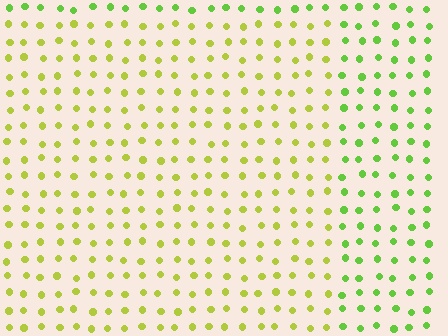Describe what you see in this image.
The image is filled with small lime elements in a uniform arrangement. A rectangle-shaped region is visible where the elements are tinted to a slightly different hue, forming a subtle color boundary.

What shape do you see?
I see a rectangle.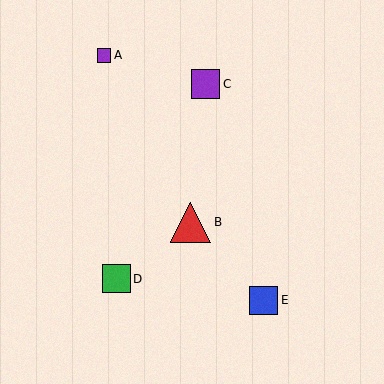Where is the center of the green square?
The center of the green square is at (116, 279).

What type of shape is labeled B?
Shape B is a red triangle.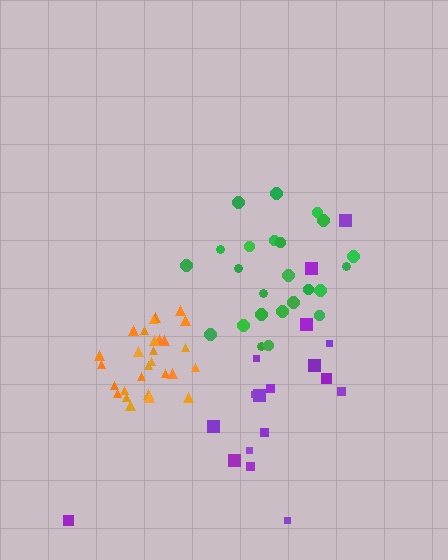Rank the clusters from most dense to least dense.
orange, green, purple.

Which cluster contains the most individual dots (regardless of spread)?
Orange (28).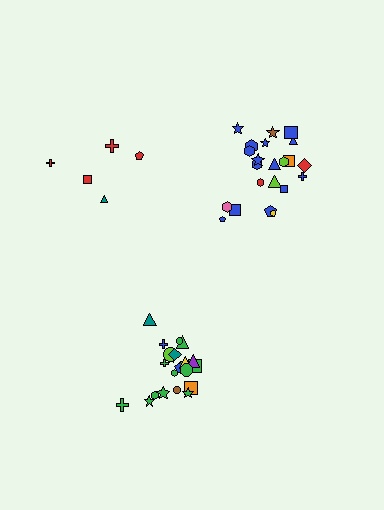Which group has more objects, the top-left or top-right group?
The top-right group.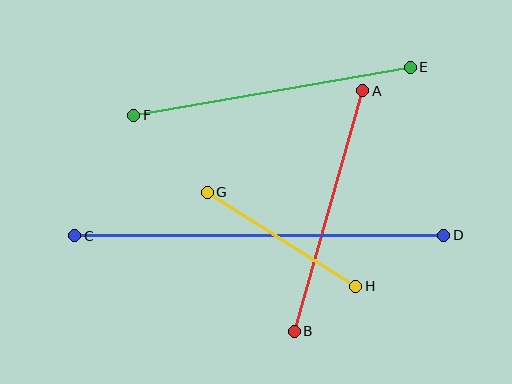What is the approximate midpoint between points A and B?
The midpoint is at approximately (329, 211) pixels.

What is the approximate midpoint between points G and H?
The midpoint is at approximately (281, 239) pixels.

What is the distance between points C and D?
The distance is approximately 369 pixels.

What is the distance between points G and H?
The distance is approximately 176 pixels.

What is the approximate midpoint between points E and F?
The midpoint is at approximately (272, 91) pixels.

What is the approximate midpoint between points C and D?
The midpoint is at approximately (259, 236) pixels.